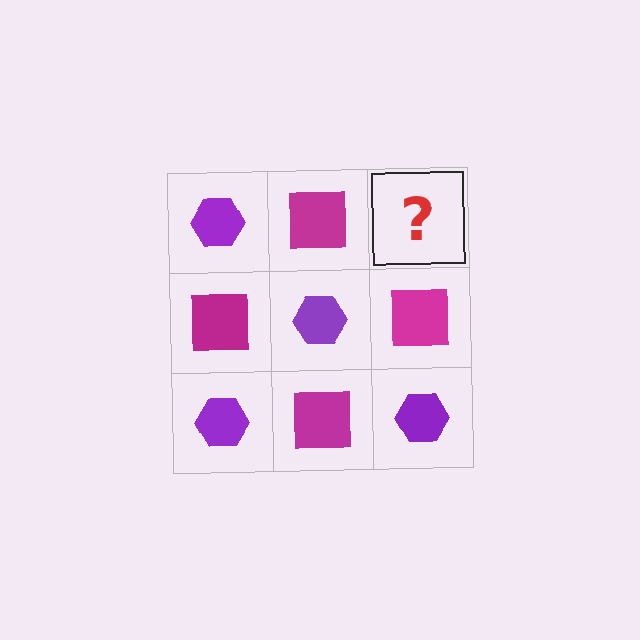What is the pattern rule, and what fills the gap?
The rule is that it alternates purple hexagon and magenta square in a checkerboard pattern. The gap should be filled with a purple hexagon.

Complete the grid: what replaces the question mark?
The question mark should be replaced with a purple hexagon.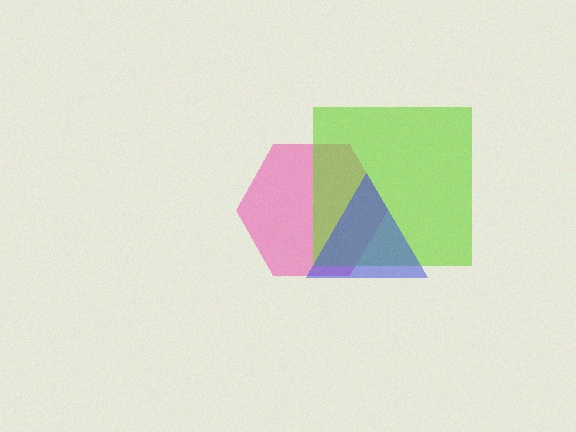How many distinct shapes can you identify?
There are 3 distinct shapes: a pink hexagon, a lime square, a blue triangle.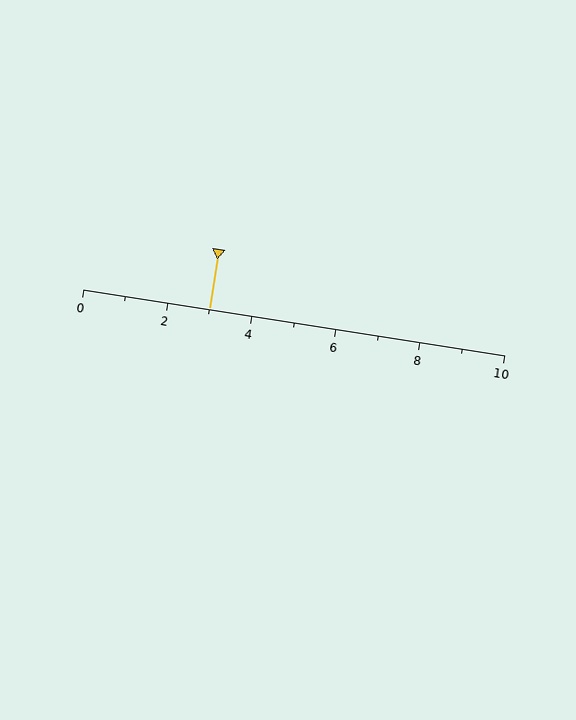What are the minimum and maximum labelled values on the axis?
The axis runs from 0 to 10.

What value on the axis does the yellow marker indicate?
The marker indicates approximately 3.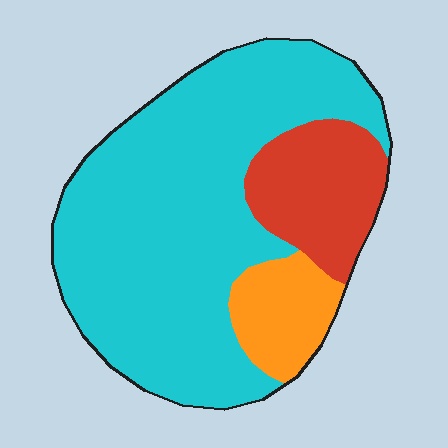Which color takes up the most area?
Cyan, at roughly 70%.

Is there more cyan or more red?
Cyan.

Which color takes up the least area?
Orange, at roughly 10%.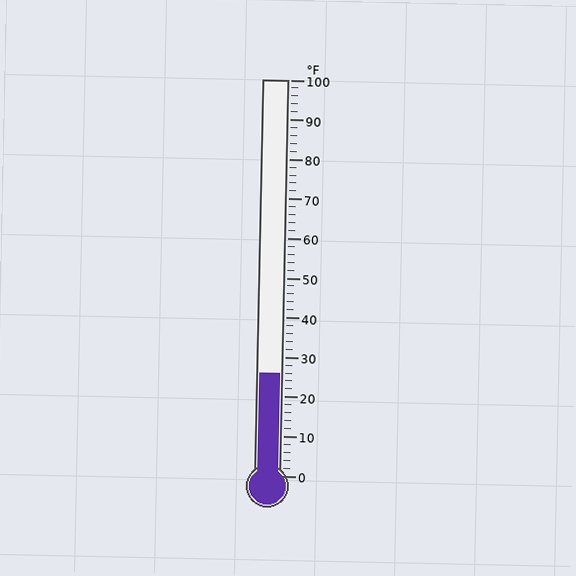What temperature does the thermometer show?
The thermometer shows approximately 26°F.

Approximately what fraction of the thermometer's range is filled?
The thermometer is filled to approximately 25% of its range.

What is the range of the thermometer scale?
The thermometer scale ranges from 0°F to 100°F.